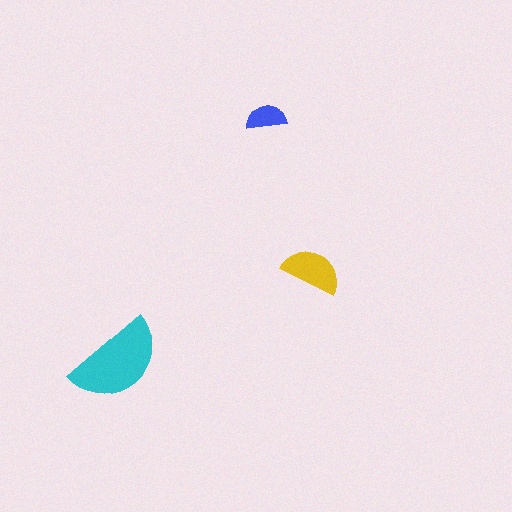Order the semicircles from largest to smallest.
the cyan one, the yellow one, the blue one.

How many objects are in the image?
There are 3 objects in the image.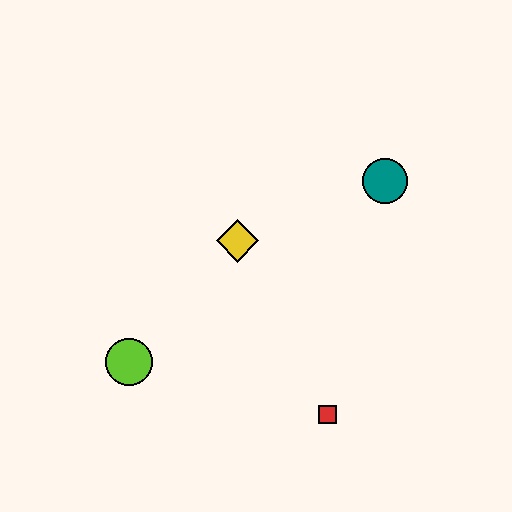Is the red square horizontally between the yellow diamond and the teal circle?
Yes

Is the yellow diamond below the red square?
No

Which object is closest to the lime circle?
The yellow diamond is closest to the lime circle.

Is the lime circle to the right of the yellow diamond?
No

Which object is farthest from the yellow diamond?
The red square is farthest from the yellow diamond.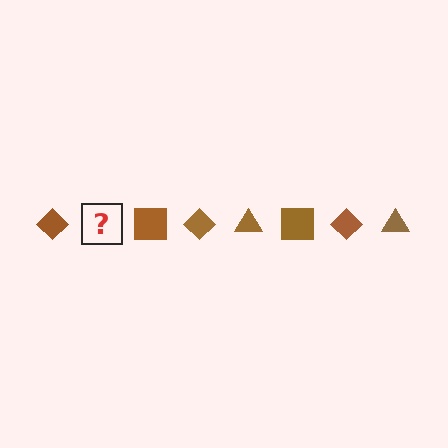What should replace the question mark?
The question mark should be replaced with a brown triangle.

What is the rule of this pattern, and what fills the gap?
The rule is that the pattern cycles through diamond, triangle, square shapes in brown. The gap should be filled with a brown triangle.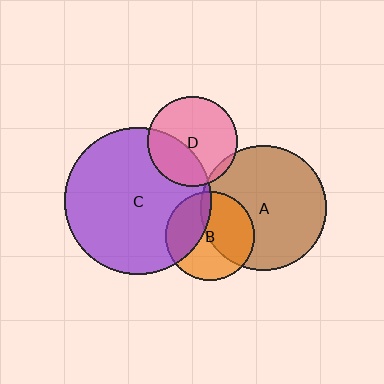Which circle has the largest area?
Circle C (purple).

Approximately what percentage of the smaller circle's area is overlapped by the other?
Approximately 35%.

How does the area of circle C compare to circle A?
Approximately 1.4 times.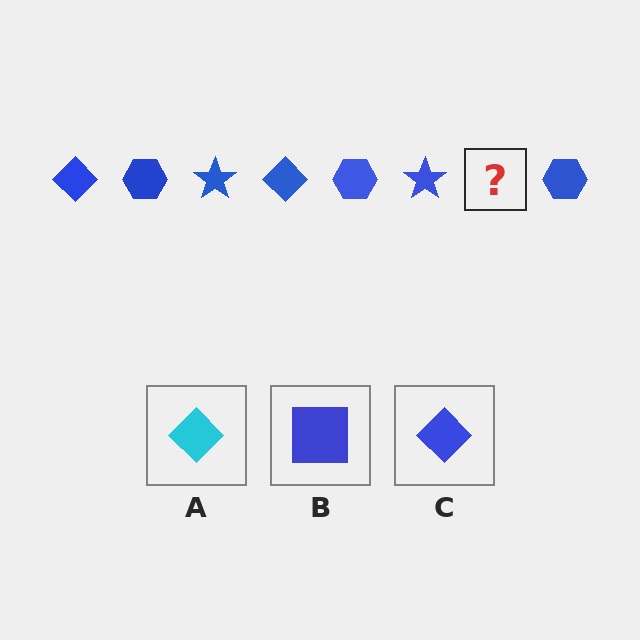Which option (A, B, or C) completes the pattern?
C.